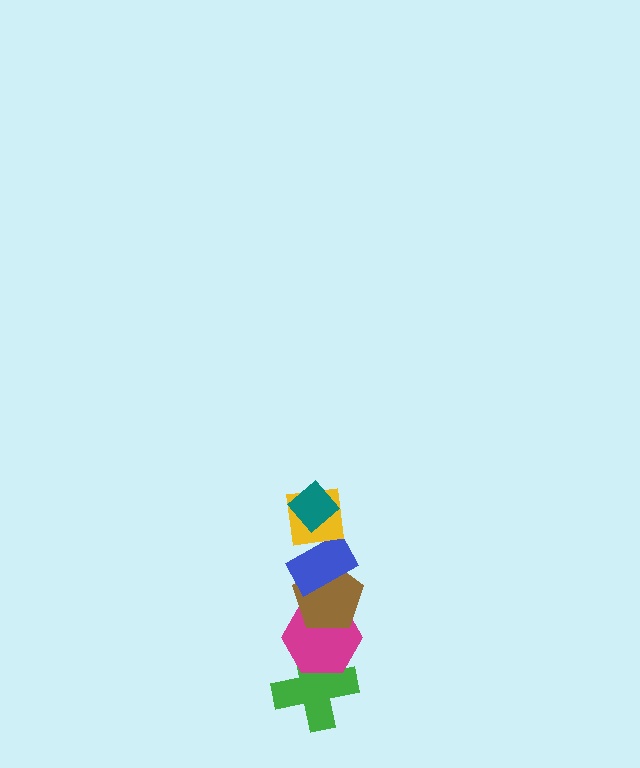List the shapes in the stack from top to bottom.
From top to bottom: the teal diamond, the yellow square, the blue rectangle, the brown pentagon, the magenta hexagon, the green cross.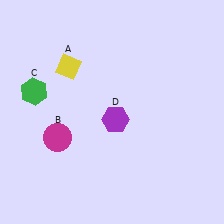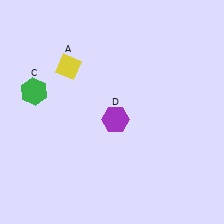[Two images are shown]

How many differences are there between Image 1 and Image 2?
There is 1 difference between the two images.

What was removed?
The magenta circle (B) was removed in Image 2.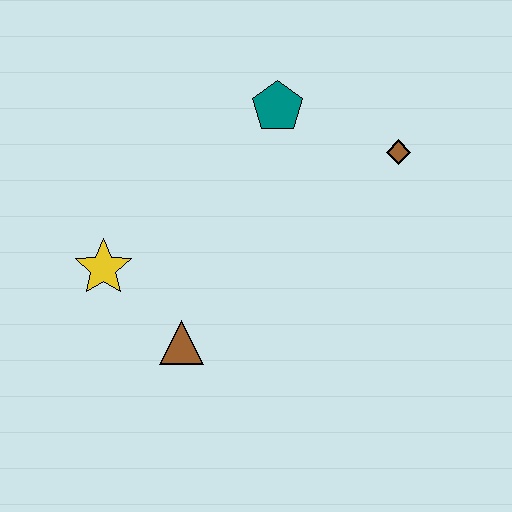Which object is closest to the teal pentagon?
The brown diamond is closest to the teal pentagon.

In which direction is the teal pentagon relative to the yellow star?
The teal pentagon is to the right of the yellow star.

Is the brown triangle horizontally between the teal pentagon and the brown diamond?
No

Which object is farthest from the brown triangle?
The brown diamond is farthest from the brown triangle.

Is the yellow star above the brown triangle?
Yes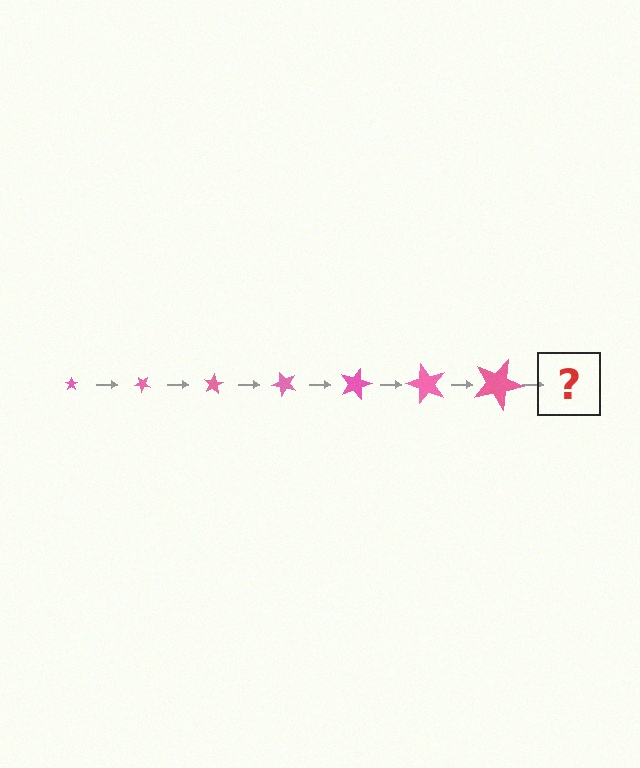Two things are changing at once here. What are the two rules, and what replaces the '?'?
The two rules are that the star grows larger each step and it rotates 40 degrees each step. The '?' should be a star, larger than the previous one and rotated 280 degrees from the start.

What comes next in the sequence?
The next element should be a star, larger than the previous one and rotated 280 degrees from the start.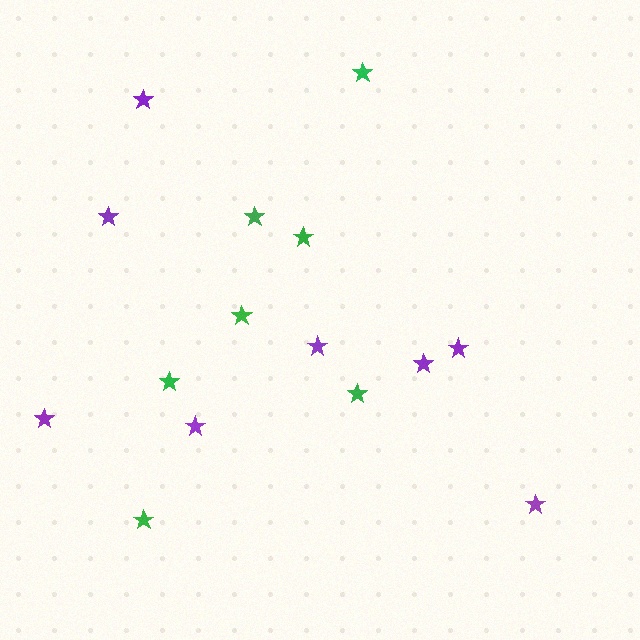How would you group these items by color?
There are 2 groups: one group of green stars (7) and one group of purple stars (8).